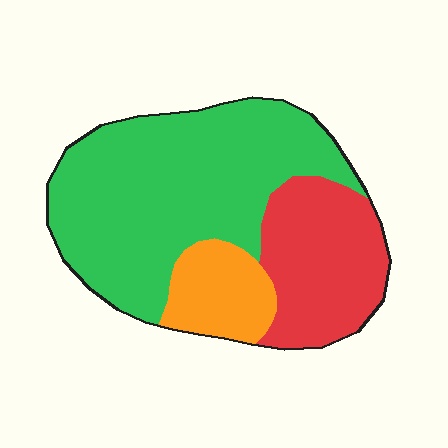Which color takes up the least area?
Orange, at roughly 15%.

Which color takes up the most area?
Green, at roughly 60%.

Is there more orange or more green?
Green.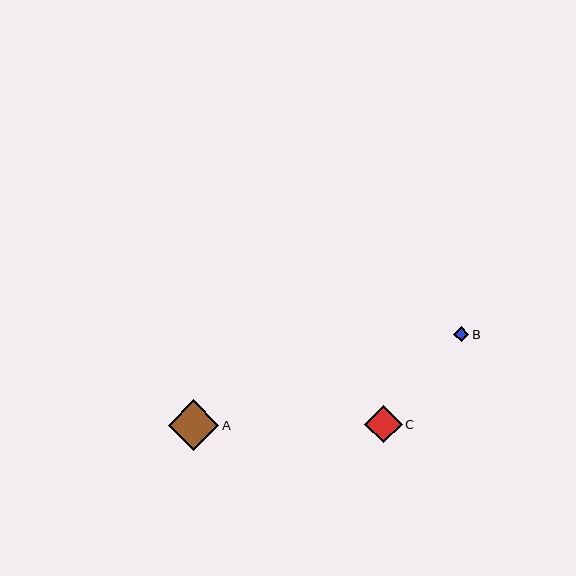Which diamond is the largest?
Diamond A is the largest with a size of approximately 51 pixels.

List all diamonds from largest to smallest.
From largest to smallest: A, C, B.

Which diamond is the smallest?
Diamond B is the smallest with a size of approximately 16 pixels.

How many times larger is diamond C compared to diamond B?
Diamond C is approximately 2.4 times the size of diamond B.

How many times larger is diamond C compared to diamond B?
Diamond C is approximately 2.4 times the size of diamond B.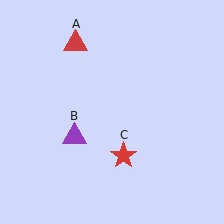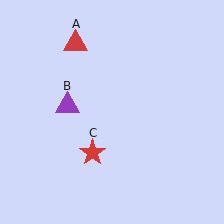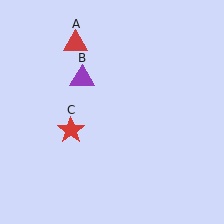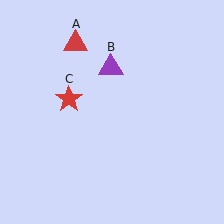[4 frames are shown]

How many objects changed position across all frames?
2 objects changed position: purple triangle (object B), red star (object C).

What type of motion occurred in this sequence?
The purple triangle (object B), red star (object C) rotated clockwise around the center of the scene.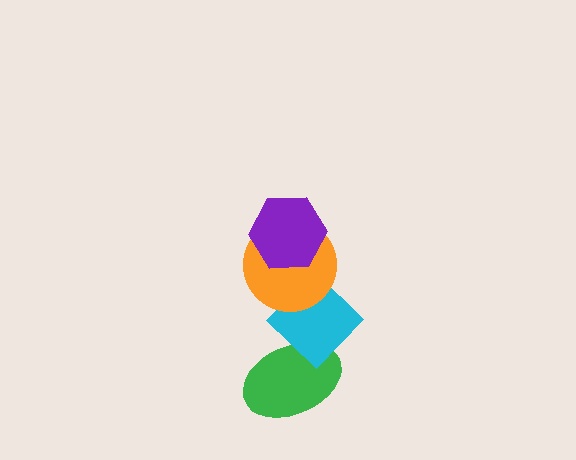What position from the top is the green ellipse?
The green ellipse is 4th from the top.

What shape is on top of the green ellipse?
The cyan diamond is on top of the green ellipse.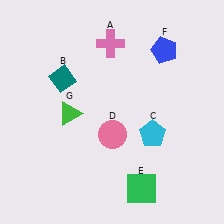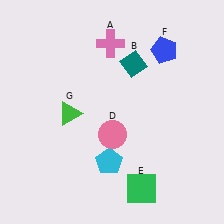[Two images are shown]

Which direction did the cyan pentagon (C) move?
The cyan pentagon (C) moved left.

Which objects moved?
The objects that moved are: the teal diamond (B), the cyan pentagon (C).